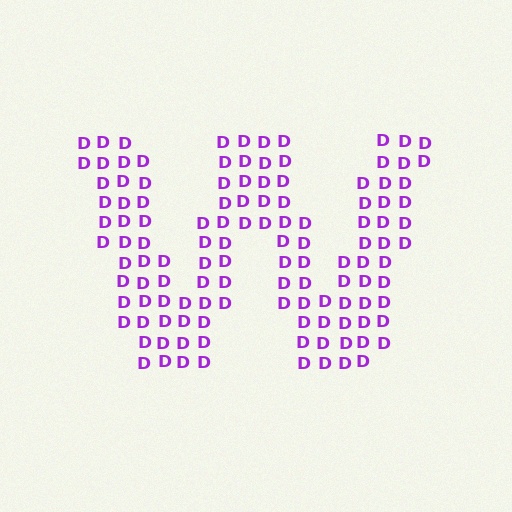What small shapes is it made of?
It is made of small letter D's.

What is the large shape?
The large shape is the letter W.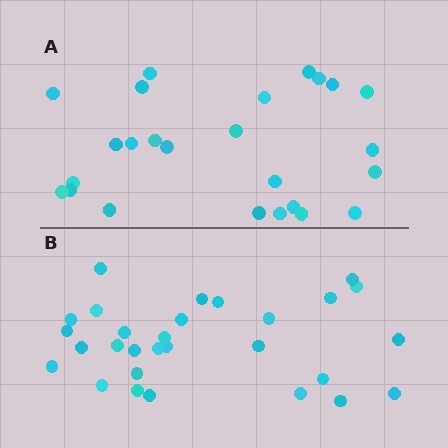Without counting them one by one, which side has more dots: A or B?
Region B (the bottom region) has more dots.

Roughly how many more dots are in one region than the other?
Region B has about 4 more dots than region A.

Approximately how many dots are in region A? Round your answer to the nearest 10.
About 20 dots. (The exact count is 25, which rounds to 20.)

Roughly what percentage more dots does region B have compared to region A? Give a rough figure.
About 15% more.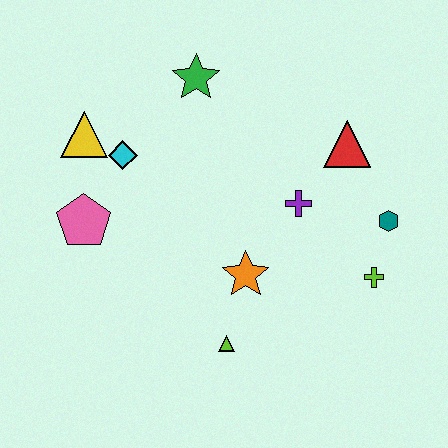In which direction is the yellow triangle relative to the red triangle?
The yellow triangle is to the left of the red triangle.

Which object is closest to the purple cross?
The red triangle is closest to the purple cross.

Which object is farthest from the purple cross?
The yellow triangle is farthest from the purple cross.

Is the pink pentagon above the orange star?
Yes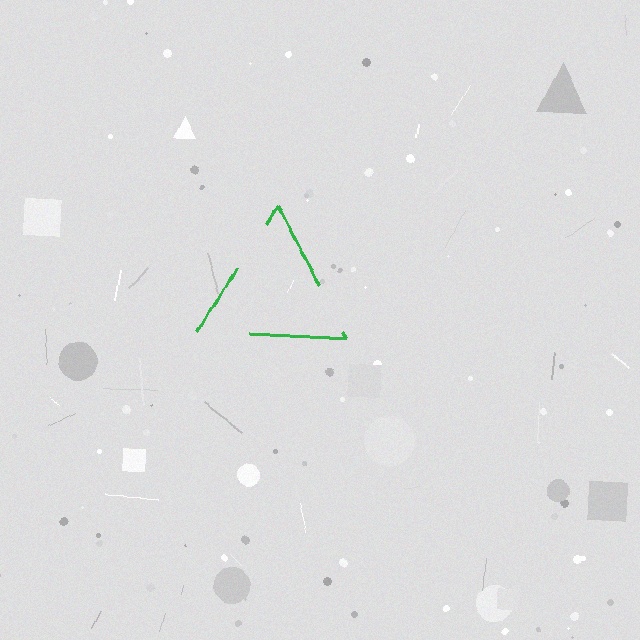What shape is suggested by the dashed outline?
The dashed outline suggests a triangle.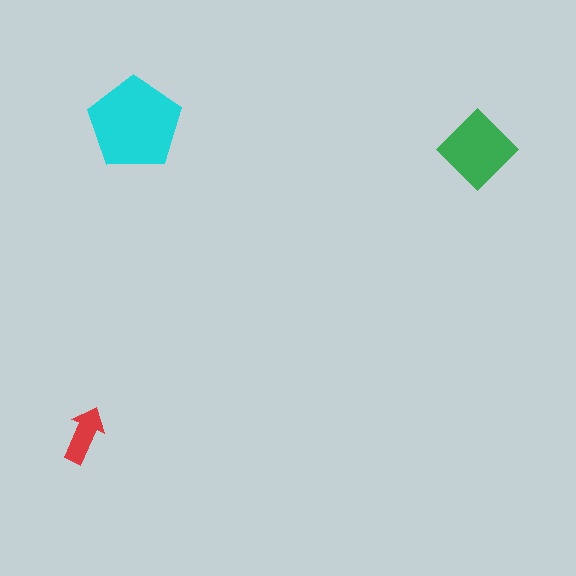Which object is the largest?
The cyan pentagon.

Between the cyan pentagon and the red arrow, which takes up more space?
The cyan pentagon.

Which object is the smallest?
The red arrow.